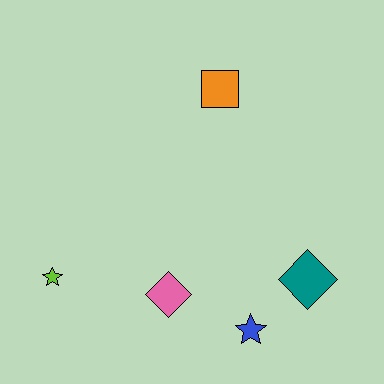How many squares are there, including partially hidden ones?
There is 1 square.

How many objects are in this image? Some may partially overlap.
There are 5 objects.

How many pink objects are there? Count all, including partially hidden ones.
There is 1 pink object.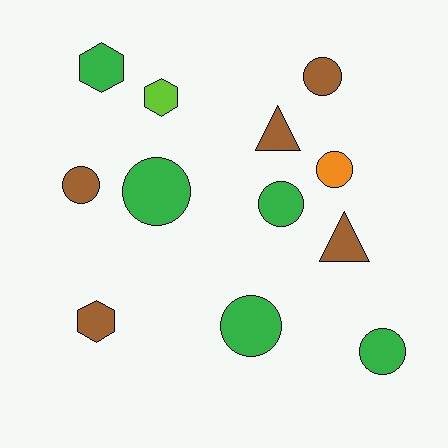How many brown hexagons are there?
There is 1 brown hexagon.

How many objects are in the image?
There are 12 objects.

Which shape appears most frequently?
Circle, with 7 objects.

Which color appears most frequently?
Brown, with 5 objects.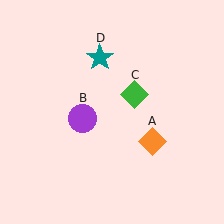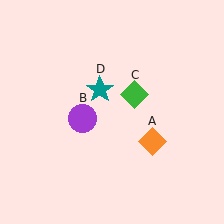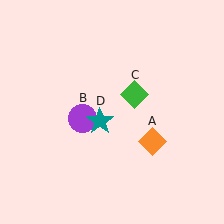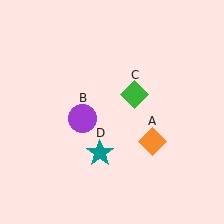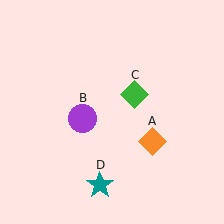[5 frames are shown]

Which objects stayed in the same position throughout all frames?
Orange diamond (object A) and purple circle (object B) and green diamond (object C) remained stationary.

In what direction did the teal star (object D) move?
The teal star (object D) moved down.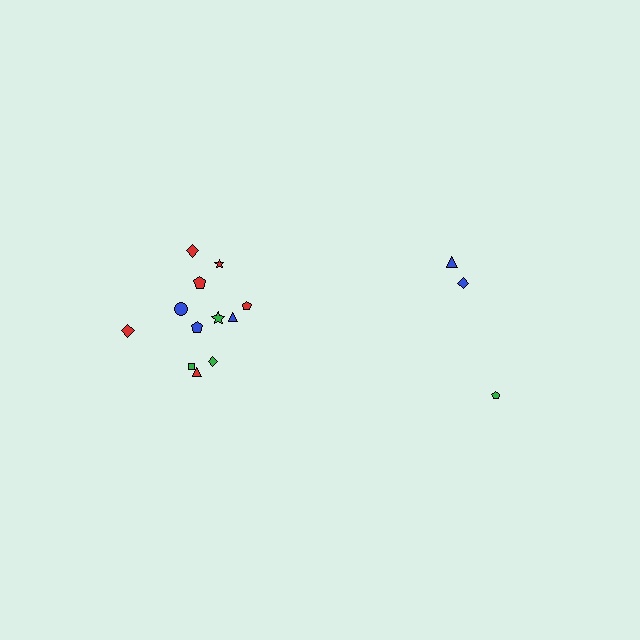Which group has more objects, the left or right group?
The left group.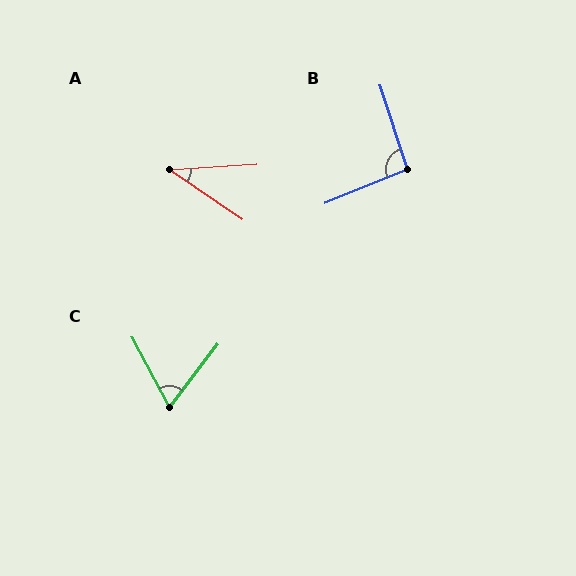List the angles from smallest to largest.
A (38°), C (65°), B (94°).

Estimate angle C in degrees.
Approximately 65 degrees.